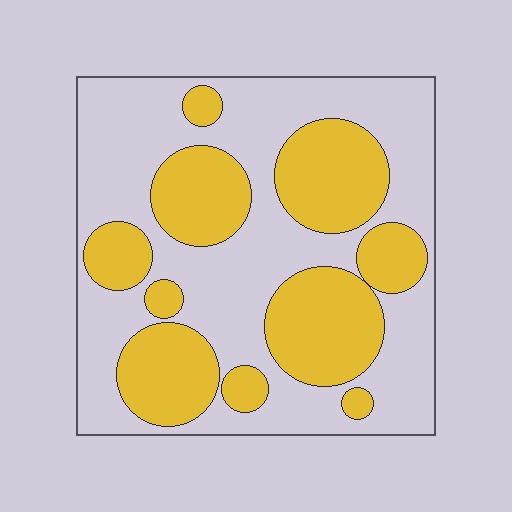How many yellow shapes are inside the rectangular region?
10.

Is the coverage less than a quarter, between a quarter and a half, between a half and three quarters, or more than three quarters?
Between a quarter and a half.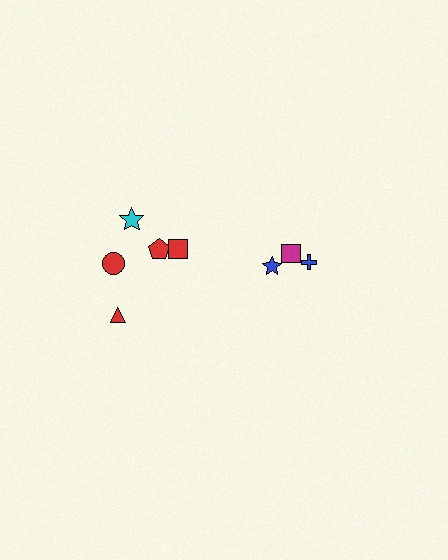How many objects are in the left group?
There are 5 objects.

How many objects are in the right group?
There are 3 objects.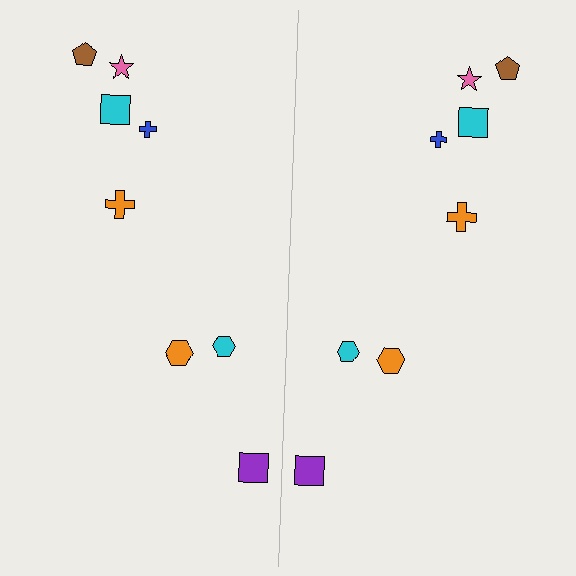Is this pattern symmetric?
Yes, this pattern has bilateral (reflection) symmetry.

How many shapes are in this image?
There are 16 shapes in this image.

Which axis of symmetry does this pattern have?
The pattern has a vertical axis of symmetry running through the center of the image.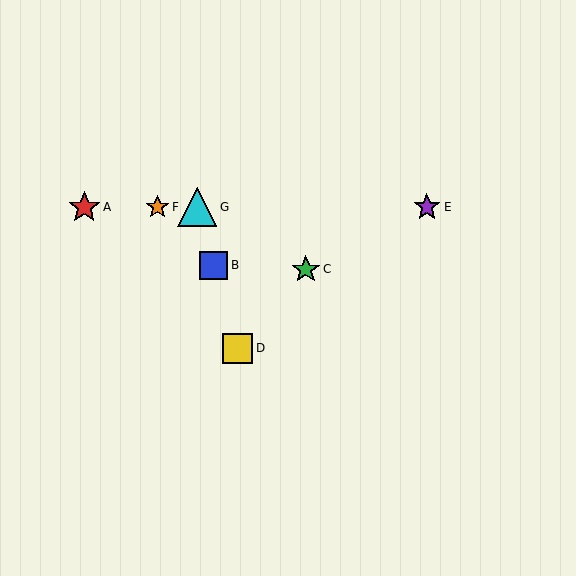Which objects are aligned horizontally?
Objects A, E, F, G are aligned horizontally.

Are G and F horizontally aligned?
Yes, both are at y≈207.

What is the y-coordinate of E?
Object E is at y≈207.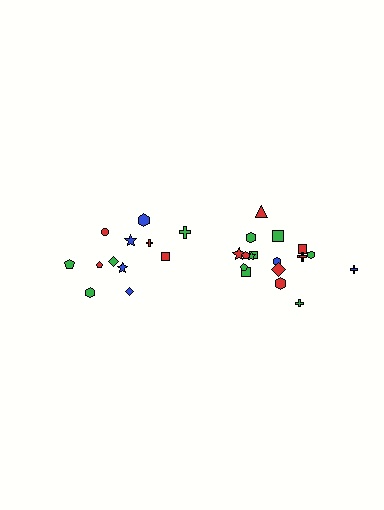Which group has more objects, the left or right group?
The right group.